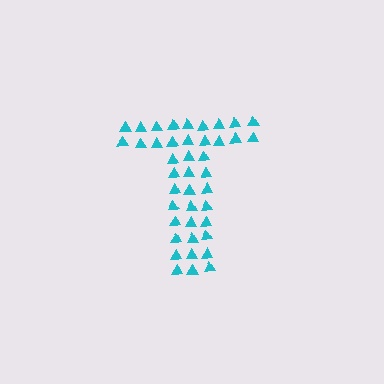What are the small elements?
The small elements are triangles.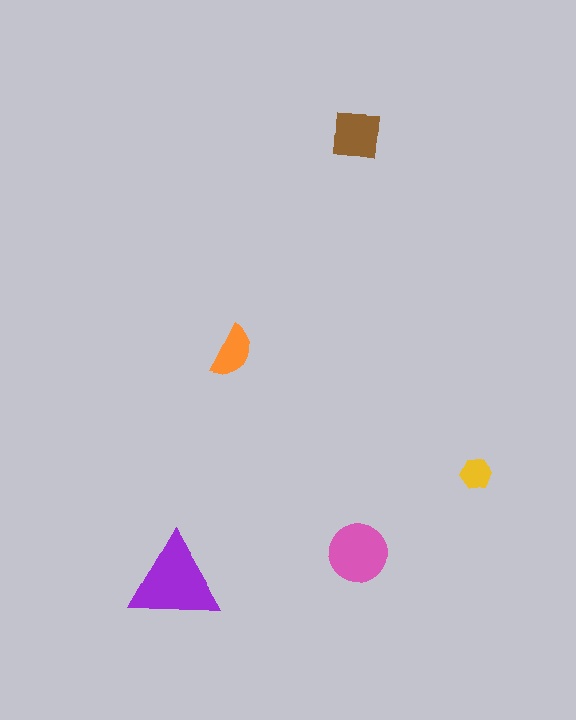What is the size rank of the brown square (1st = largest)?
3rd.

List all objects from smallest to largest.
The yellow hexagon, the orange semicircle, the brown square, the pink circle, the purple triangle.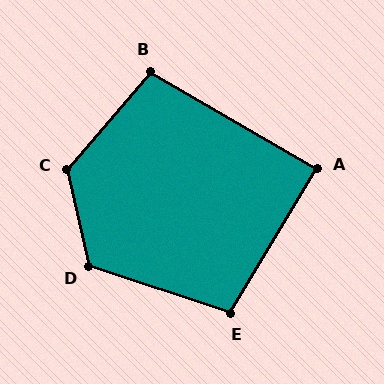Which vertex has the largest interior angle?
C, at approximately 127 degrees.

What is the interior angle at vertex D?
Approximately 121 degrees (obtuse).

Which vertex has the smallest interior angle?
A, at approximately 89 degrees.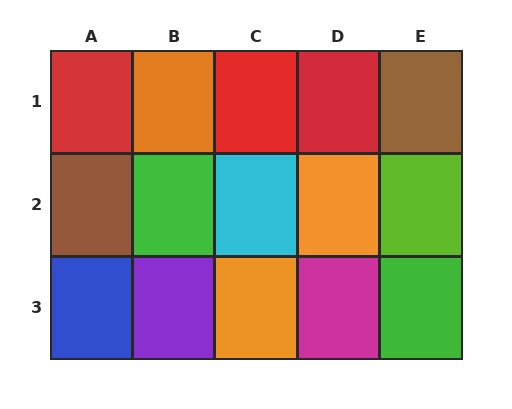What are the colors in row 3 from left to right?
Blue, purple, orange, magenta, green.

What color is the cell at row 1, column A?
Red.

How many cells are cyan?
1 cell is cyan.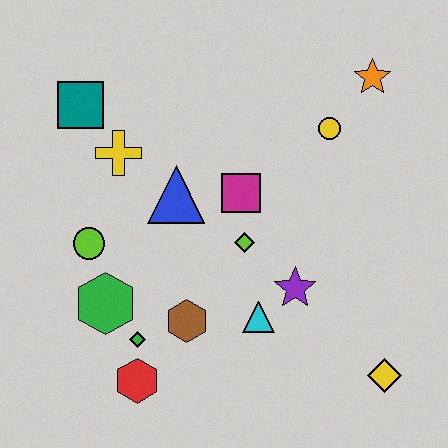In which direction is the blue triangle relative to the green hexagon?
The blue triangle is above the green hexagon.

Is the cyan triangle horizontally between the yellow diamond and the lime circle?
Yes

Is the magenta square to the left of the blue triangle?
No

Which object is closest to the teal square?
The yellow cross is closest to the teal square.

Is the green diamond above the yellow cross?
No